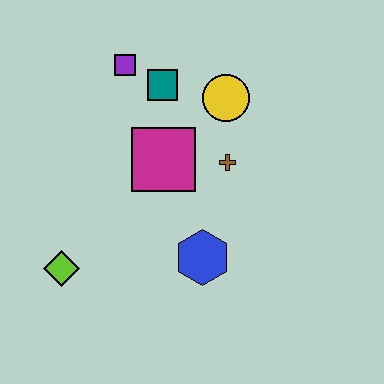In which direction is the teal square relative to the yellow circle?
The teal square is to the left of the yellow circle.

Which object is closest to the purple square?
The teal square is closest to the purple square.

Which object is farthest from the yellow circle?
The lime diamond is farthest from the yellow circle.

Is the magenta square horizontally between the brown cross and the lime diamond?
Yes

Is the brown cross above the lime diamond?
Yes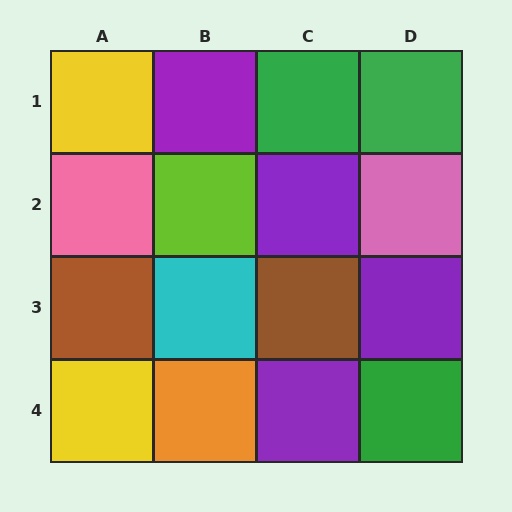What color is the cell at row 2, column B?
Lime.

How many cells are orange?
1 cell is orange.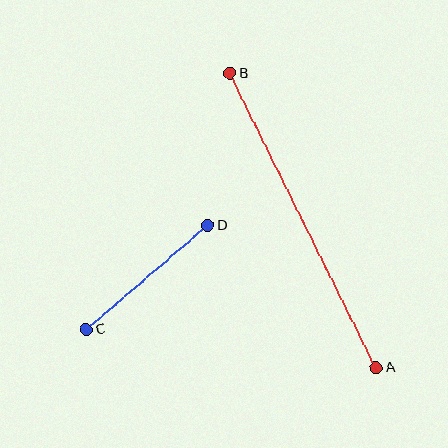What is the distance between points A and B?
The distance is approximately 329 pixels.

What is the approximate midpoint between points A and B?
The midpoint is at approximately (303, 221) pixels.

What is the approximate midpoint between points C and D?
The midpoint is at approximately (147, 277) pixels.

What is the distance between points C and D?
The distance is approximately 160 pixels.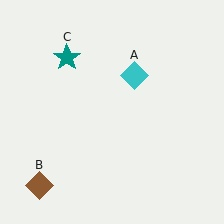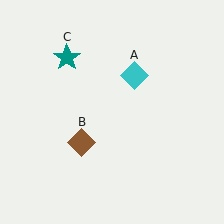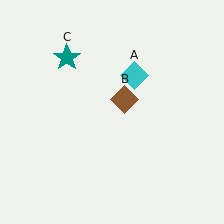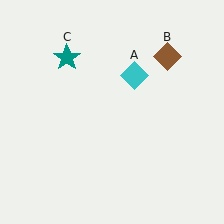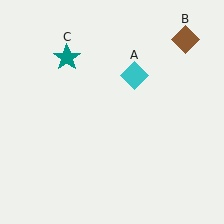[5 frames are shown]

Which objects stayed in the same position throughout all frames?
Cyan diamond (object A) and teal star (object C) remained stationary.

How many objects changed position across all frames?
1 object changed position: brown diamond (object B).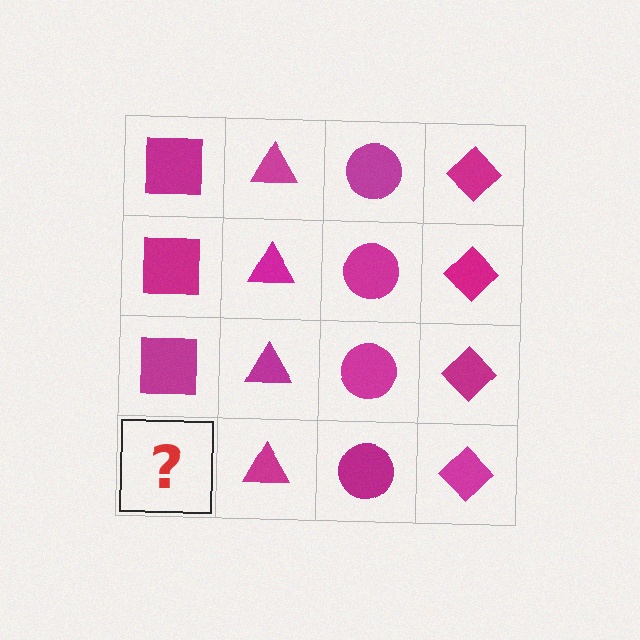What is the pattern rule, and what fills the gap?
The rule is that each column has a consistent shape. The gap should be filled with a magenta square.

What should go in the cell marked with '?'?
The missing cell should contain a magenta square.